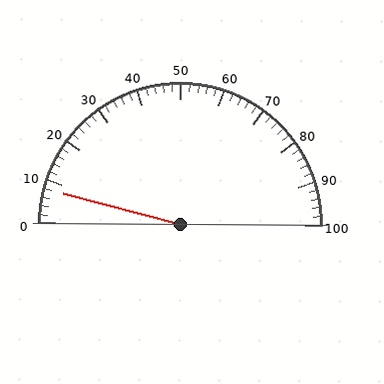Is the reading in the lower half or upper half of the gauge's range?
The reading is in the lower half of the range (0 to 100).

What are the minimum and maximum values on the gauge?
The gauge ranges from 0 to 100.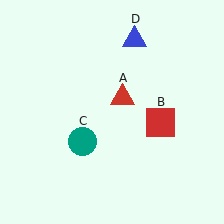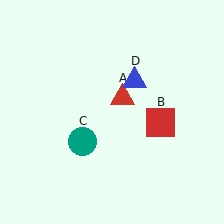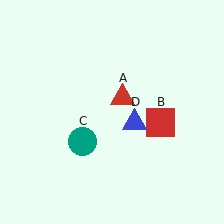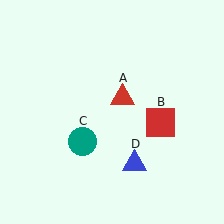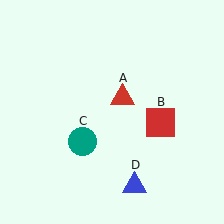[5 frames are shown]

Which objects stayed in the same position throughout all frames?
Red triangle (object A) and red square (object B) and teal circle (object C) remained stationary.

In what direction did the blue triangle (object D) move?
The blue triangle (object D) moved down.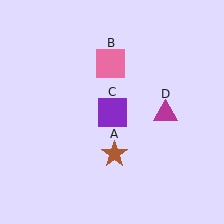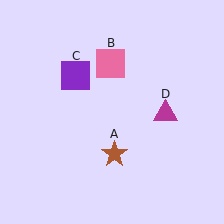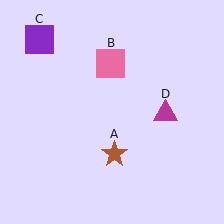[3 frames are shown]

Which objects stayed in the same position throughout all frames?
Brown star (object A) and pink square (object B) and magenta triangle (object D) remained stationary.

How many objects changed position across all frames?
1 object changed position: purple square (object C).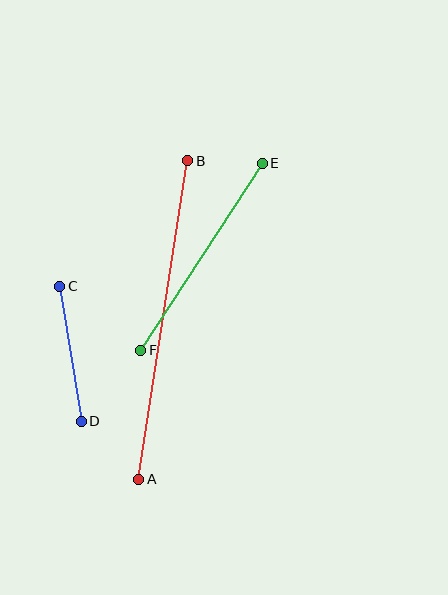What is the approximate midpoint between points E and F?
The midpoint is at approximately (201, 257) pixels.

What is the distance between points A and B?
The distance is approximately 322 pixels.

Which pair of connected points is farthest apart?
Points A and B are farthest apart.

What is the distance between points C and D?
The distance is approximately 137 pixels.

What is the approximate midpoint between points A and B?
The midpoint is at approximately (163, 320) pixels.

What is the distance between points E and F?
The distance is approximately 223 pixels.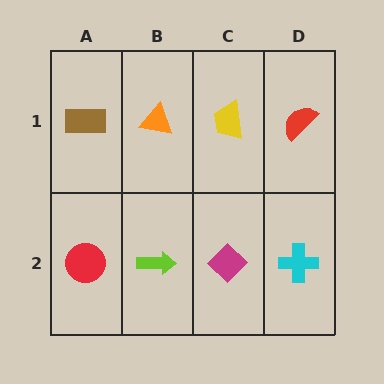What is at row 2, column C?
A magenta diamond.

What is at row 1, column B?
An orange triangle.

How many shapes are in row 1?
4 shapes.